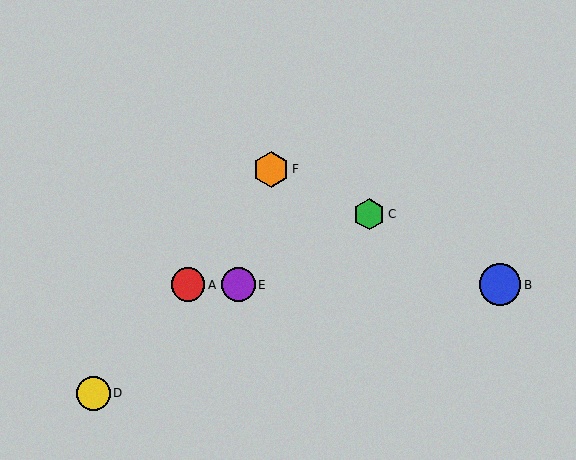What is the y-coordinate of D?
Object D is at y≈393.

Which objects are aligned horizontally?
Objects A, B, E are aligned horizontally.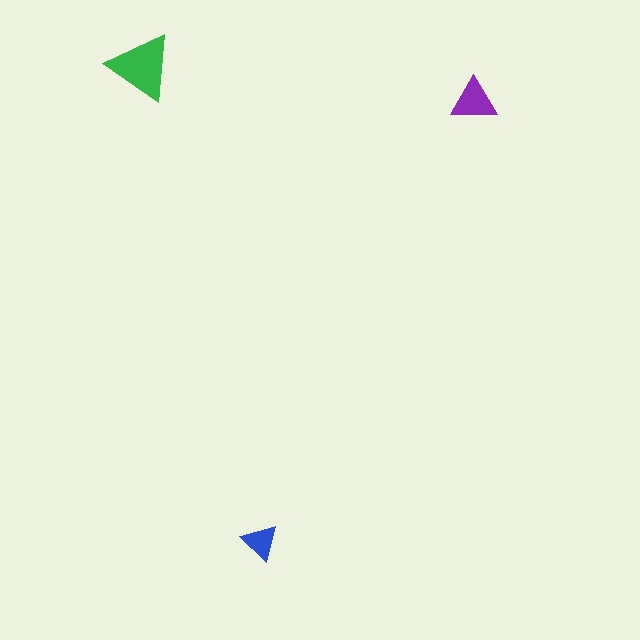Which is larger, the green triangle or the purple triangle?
The green one.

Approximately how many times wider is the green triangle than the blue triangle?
About 2 times wider.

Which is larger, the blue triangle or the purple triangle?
The purple one.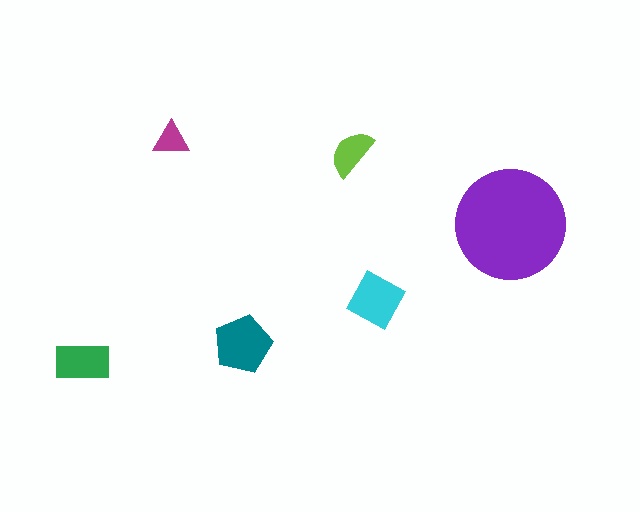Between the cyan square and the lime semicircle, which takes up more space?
The cyan square.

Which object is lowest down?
The green rectangle is bottommost.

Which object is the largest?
The purple circle.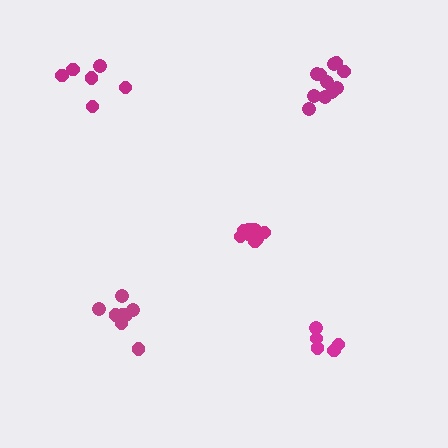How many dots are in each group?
Group 1: 10 dots, Group 2: 6 dots, Group 3: 11 dots, Group 4: 5 dots, Group 5: 8 dots (40 total).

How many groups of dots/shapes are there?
There are 5 groups.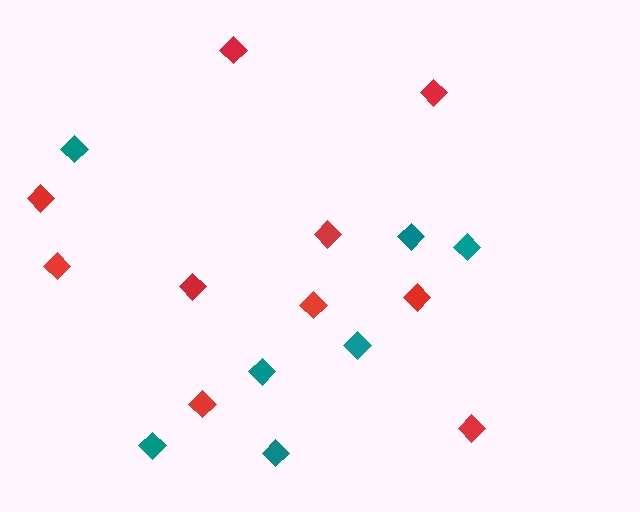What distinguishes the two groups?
There are 2 groups: one group of red diamonds (10) and one group of teal diamonds (7).